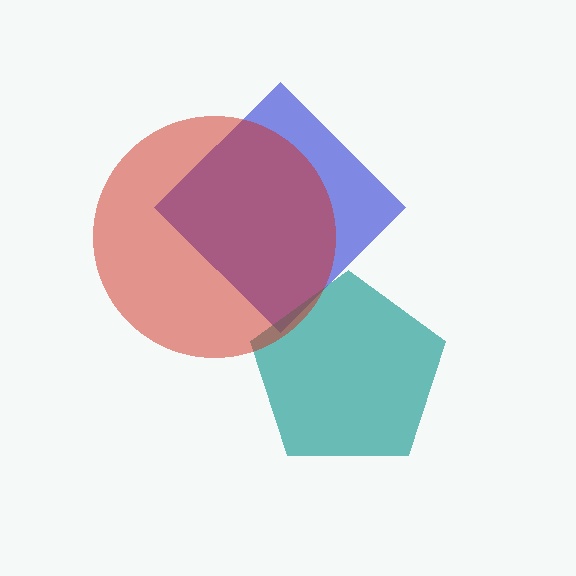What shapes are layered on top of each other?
The layered shapes are: a blue diamond, a teal pentagon, a red circle.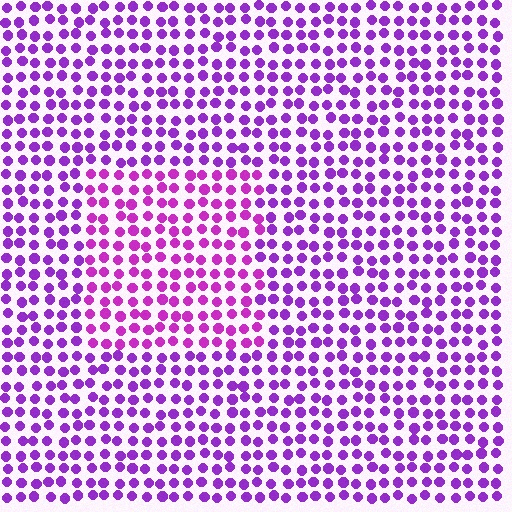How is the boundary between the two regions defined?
The boundary is defined purely by a slight shift in hue (about 22 degrees). Spacing, size, and orientation are identical on both sides.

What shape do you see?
I see a rectangle.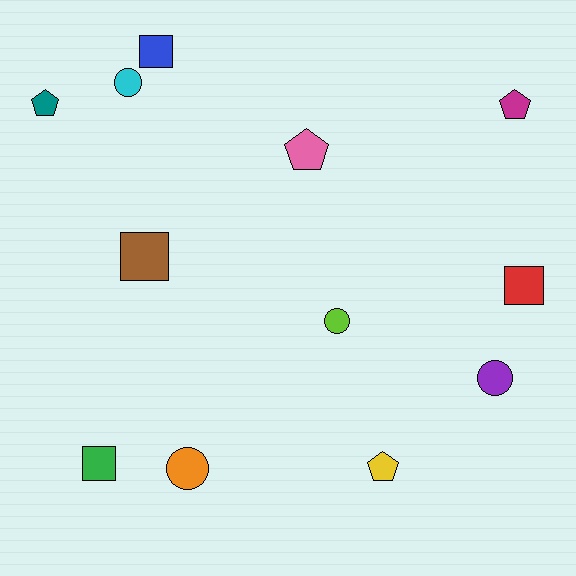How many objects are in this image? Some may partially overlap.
There are 12 objects.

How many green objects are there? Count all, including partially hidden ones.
There is 1 green object.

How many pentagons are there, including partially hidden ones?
There are 4 pentagons.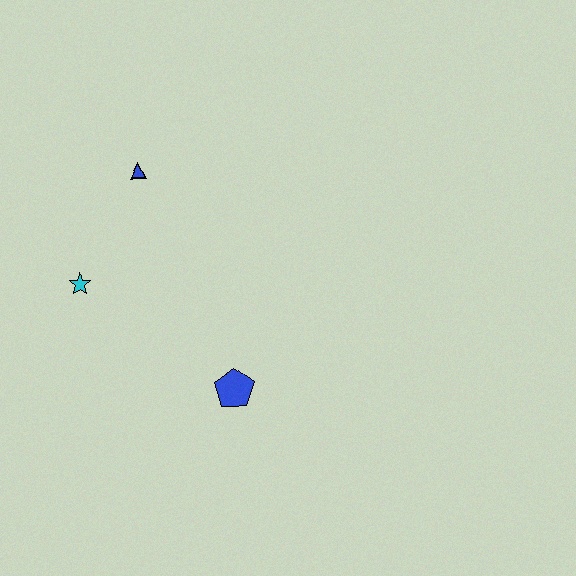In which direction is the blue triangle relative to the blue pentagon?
The blue triangle is above the blue pentagon.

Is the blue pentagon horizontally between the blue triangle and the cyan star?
No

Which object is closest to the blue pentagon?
The cyan star is closest to the blue pentagon.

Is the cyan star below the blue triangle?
Yes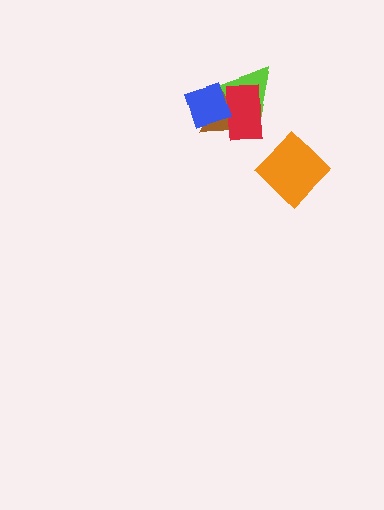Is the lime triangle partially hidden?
Yes, it is partially covered by another shape.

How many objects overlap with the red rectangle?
3 objects overlap with the red rectangle.